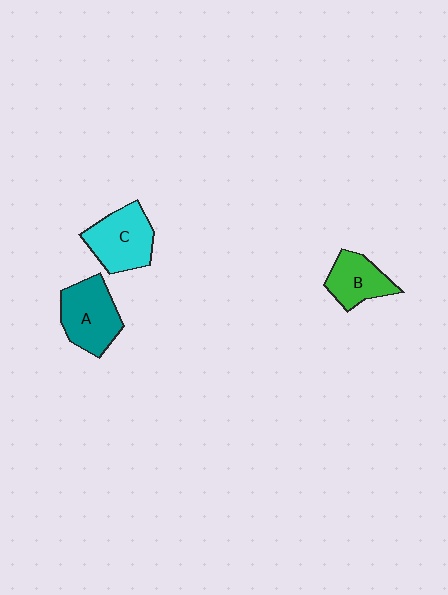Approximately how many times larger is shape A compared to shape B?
Approximately 1.3 times.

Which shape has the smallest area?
Shape B (green).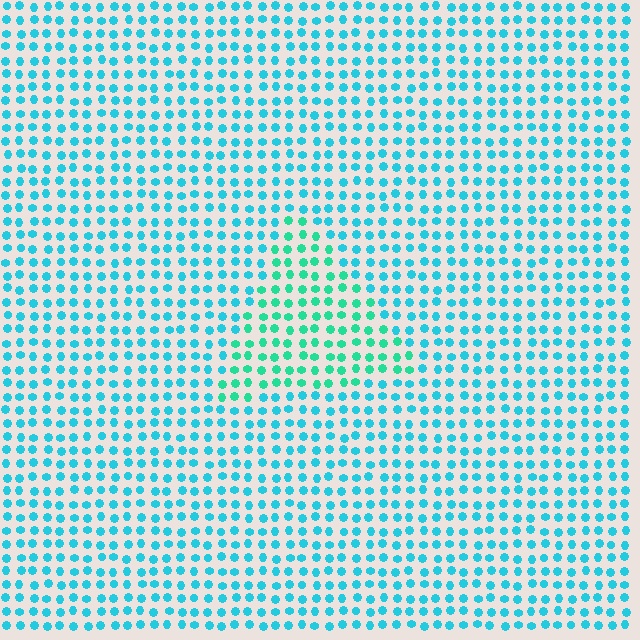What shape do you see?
I see a triangle.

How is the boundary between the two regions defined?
The boundary is defined purely by a slight shift in hue (about 29 degrees). Spacing, size, and orientation are identical on both sides.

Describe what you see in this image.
The image is filled with small cyan elements in a uniform arrangement. A triangle-shaped region is visible where the elements are tinted to a slightly different hue, forming a subtle color boundary.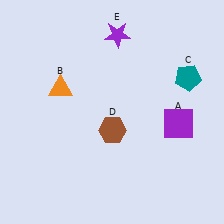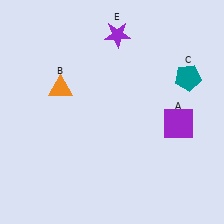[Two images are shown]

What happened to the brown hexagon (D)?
The brown hexagon (D) was removed in Image 2. It was in the bottom-right area of Image 1.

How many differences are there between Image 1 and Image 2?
There is 1 difference between the two images.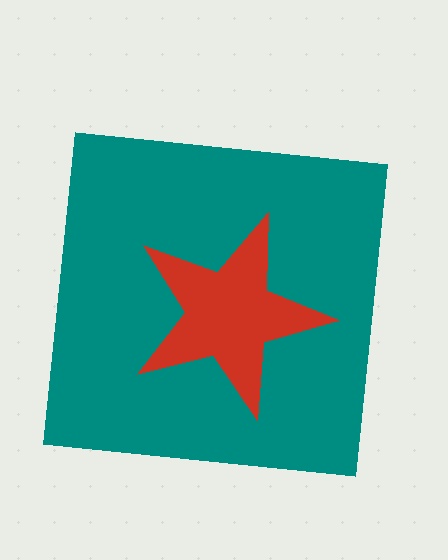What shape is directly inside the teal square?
The red star.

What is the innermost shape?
The red star.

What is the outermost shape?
The teal square.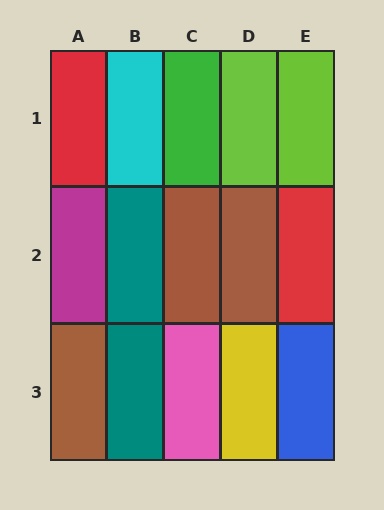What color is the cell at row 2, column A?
Magenta.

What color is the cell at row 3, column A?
Brown.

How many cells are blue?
1 cell is blue.